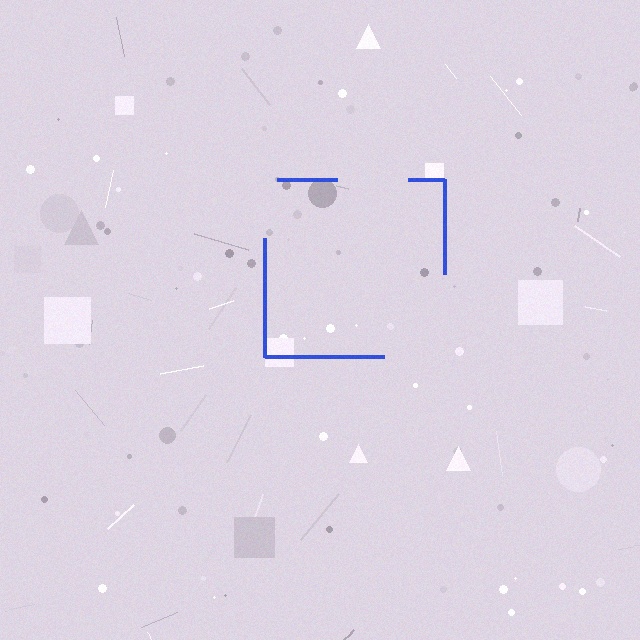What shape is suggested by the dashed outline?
The dashed outline suggests a square.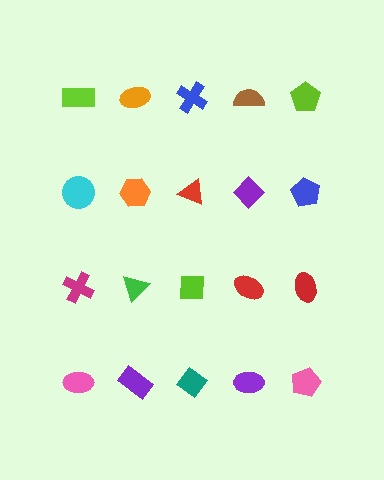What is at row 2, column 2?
An orange hexagon.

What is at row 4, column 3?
A teal diamond.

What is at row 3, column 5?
A red ellipse.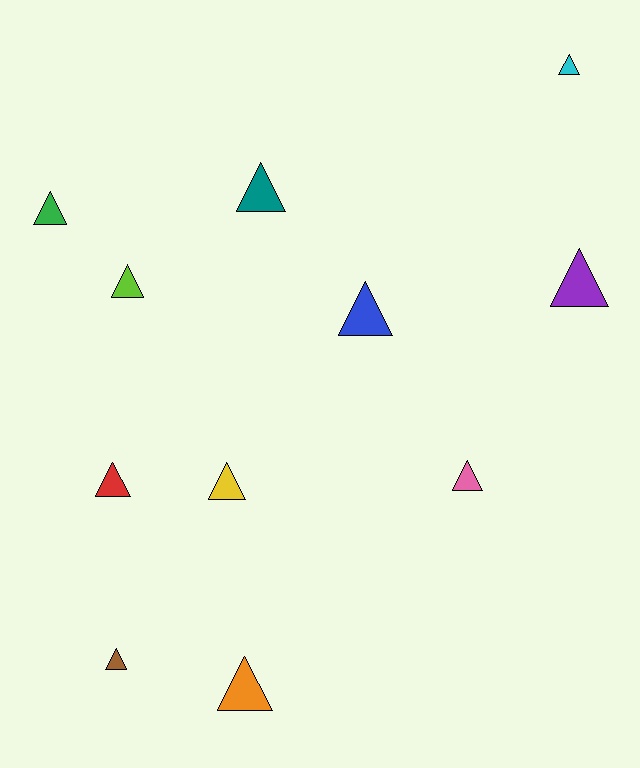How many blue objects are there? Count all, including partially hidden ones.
There is 1 blue object.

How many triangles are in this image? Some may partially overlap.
There are 11 triangles.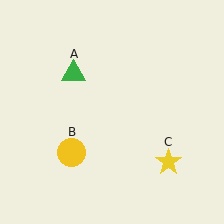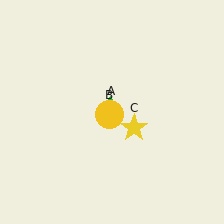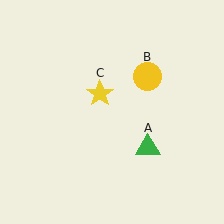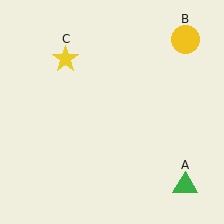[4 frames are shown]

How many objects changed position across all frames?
3 objects changed position: green triangle (object A), yellow circle (object B), yellow star (object C).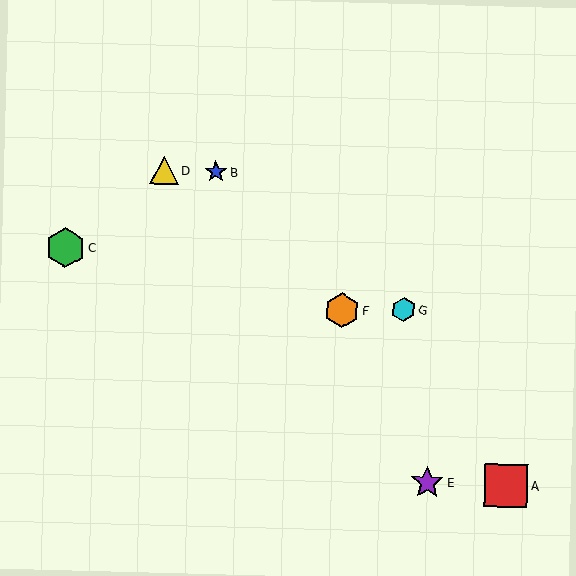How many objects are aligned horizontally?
2 objects (B, D) are aligned horizontally.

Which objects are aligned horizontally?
Objects B, D are aligned horizontally.